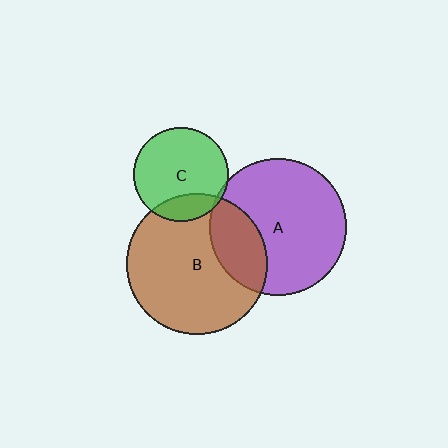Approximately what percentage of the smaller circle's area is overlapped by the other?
Approximately 25%.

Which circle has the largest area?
Circle B (brown).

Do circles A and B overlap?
Yes.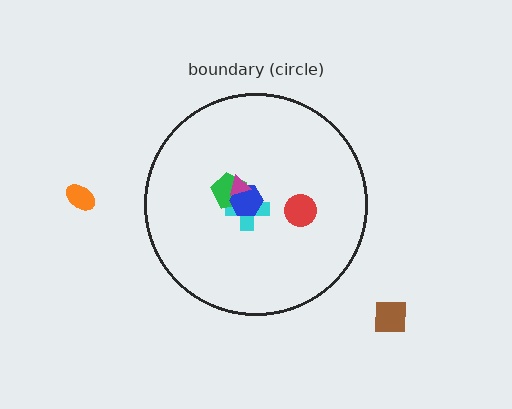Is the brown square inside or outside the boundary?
Outside.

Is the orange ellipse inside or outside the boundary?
Outside.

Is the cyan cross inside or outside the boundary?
Inside.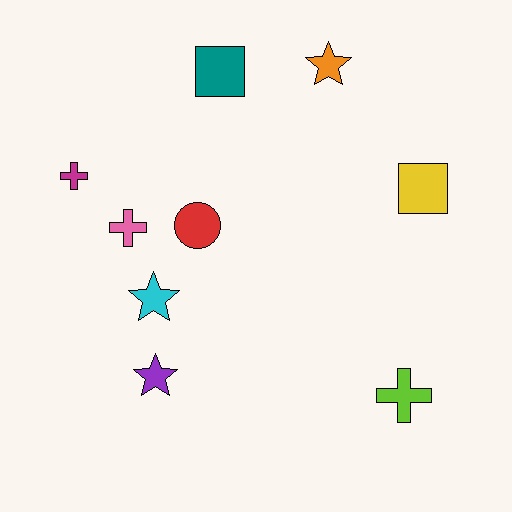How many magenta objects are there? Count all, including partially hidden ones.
There is 1 magenta object.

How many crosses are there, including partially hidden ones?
There are 3 crosses.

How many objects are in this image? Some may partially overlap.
There are 9 objects.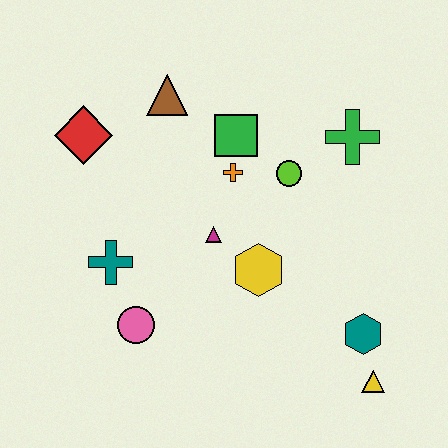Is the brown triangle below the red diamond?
No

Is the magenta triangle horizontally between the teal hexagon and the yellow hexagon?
No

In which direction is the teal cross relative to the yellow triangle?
The teal cross is to the left of the yellow triangle.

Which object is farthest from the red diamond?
The yellow triangle is farthest from the red diamond.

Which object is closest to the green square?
The orange cross is closest to the green square.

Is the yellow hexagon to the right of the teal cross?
Yes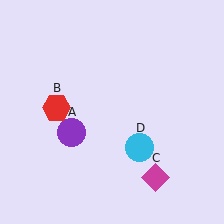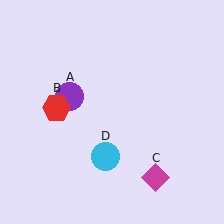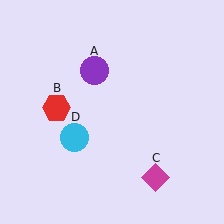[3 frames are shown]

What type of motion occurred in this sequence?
The purple circle (object A), cyan circle (object D) rotated clockwise around the center of the scene.